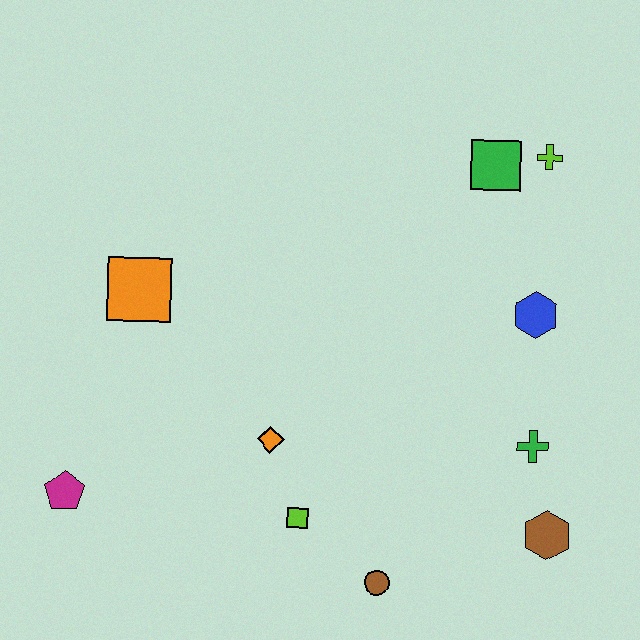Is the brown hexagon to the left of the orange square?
No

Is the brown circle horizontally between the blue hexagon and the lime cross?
No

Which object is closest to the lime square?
The orange diamond is closest to the lime square.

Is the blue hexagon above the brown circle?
Yes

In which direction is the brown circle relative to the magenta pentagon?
The brown circle is to the right of the magenta pentagon.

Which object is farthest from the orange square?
The brown hexagon is farthest from the orange square.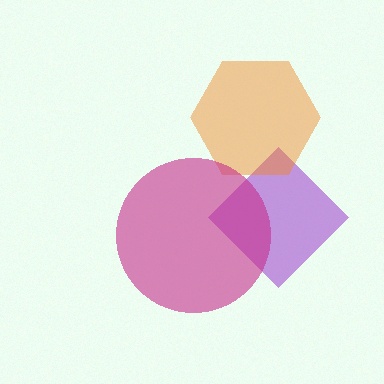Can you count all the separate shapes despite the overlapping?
Yes, there are 3 separate shapes.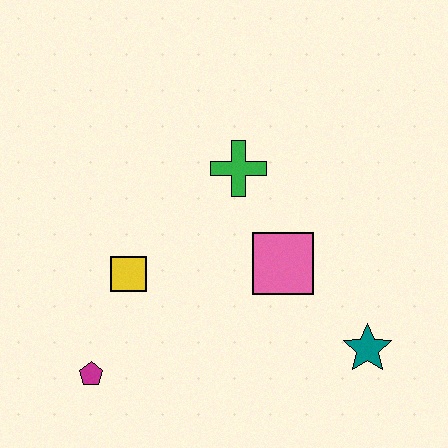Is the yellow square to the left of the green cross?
Yes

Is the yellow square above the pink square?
No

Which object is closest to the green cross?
The pink square is closest to the green cross.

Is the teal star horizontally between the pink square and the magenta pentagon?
No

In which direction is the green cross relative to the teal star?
The green cross is above the teal star.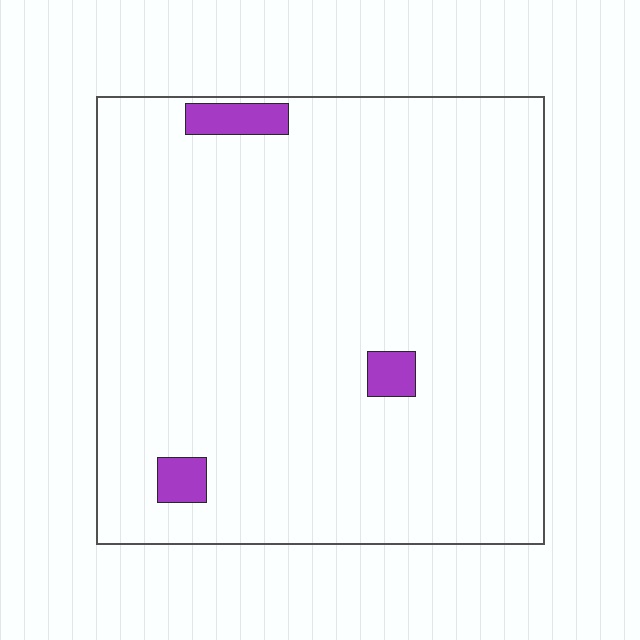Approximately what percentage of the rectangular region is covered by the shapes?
Approximately 5%.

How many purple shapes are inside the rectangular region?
3.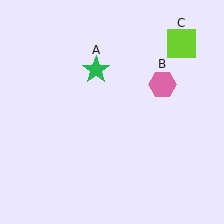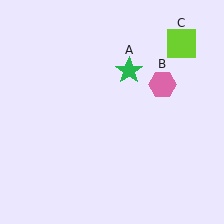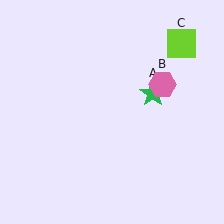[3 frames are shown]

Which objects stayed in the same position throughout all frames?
Pink hexagon (object B) and lime square (object C) remained stationary.